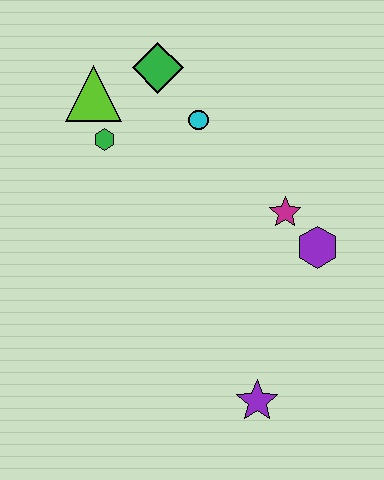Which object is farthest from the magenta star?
The lime triangle is farthest from the magenta star.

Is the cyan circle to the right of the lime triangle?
Yes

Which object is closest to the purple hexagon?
The magenta star is closest to the purple hexagon.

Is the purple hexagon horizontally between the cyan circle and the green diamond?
No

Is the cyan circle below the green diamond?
Yes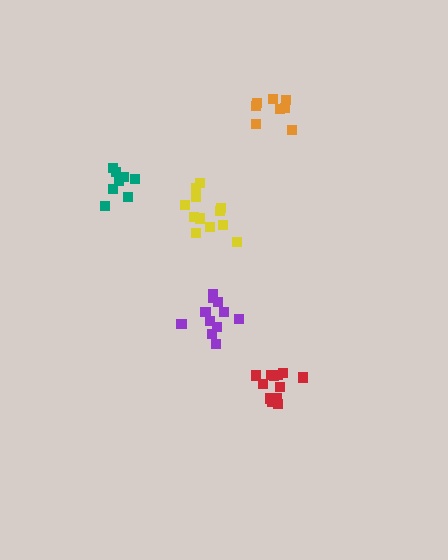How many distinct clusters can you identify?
There are 5 distinct clusters.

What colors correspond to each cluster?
The clusters are colored: teal, red, orange, purple, yellow.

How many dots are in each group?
Group 1: 8 dots, Group 2: 12 dots, Group 3: 8 dots, Group 4: 12 dots, Group 5: 12 dots (52 total).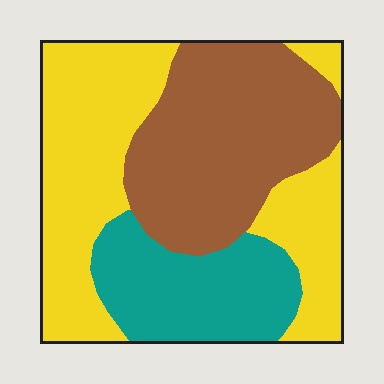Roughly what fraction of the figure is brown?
Brown takes up about three eighths (3/8) of the figure.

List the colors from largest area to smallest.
From largest to smallest: yellow, brown, teal.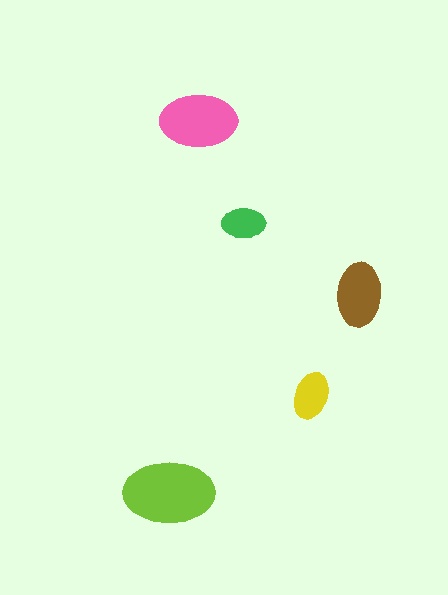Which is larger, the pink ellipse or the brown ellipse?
The pink one.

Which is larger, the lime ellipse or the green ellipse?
The lime one.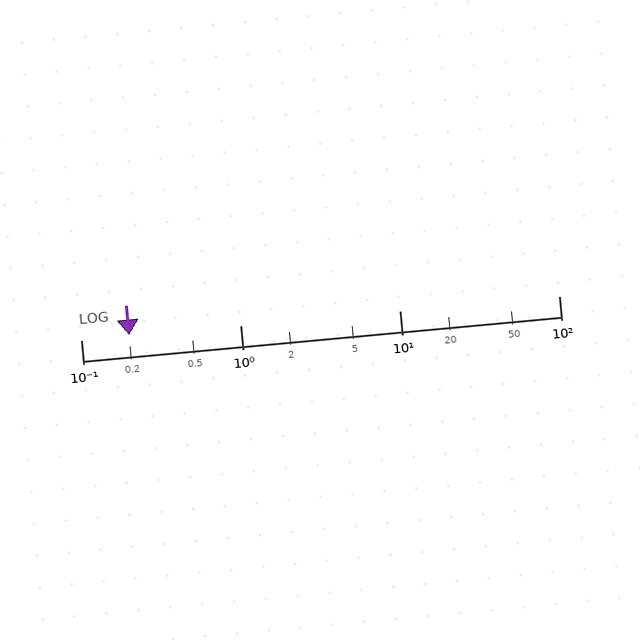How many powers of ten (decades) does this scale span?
The scale spans 3 decades, from 0.1 to 100.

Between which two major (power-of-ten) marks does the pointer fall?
The pointer is between 0.1 and 1.